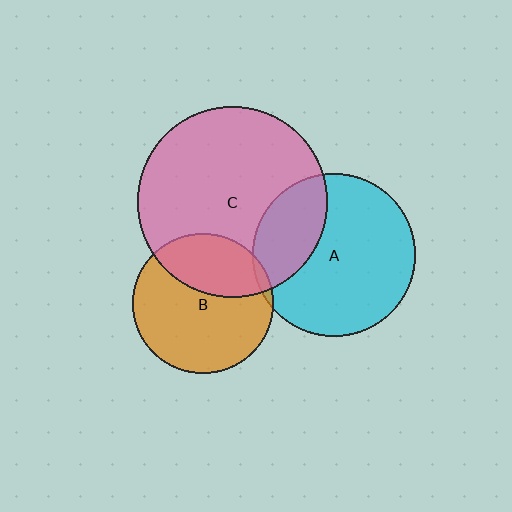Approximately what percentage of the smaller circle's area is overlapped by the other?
Approximately 5%.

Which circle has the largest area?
Circle C (pink).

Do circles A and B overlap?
Yes.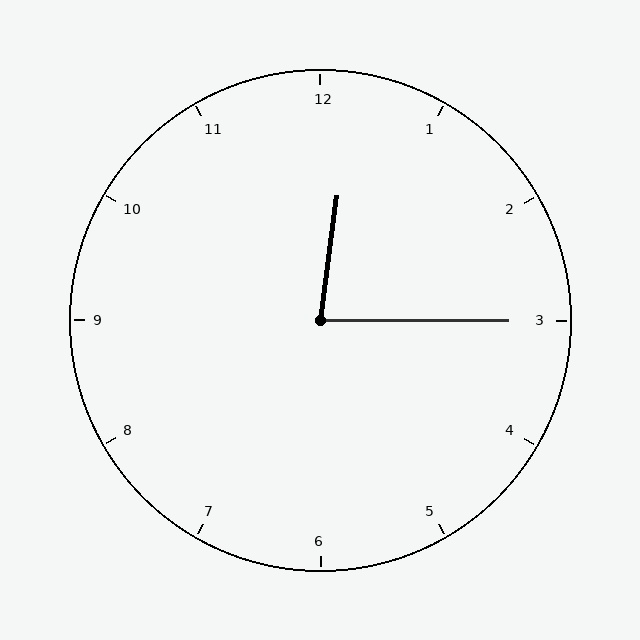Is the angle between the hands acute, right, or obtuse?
It is acute.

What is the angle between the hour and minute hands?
Approximately 82 degrees.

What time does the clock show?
12:15.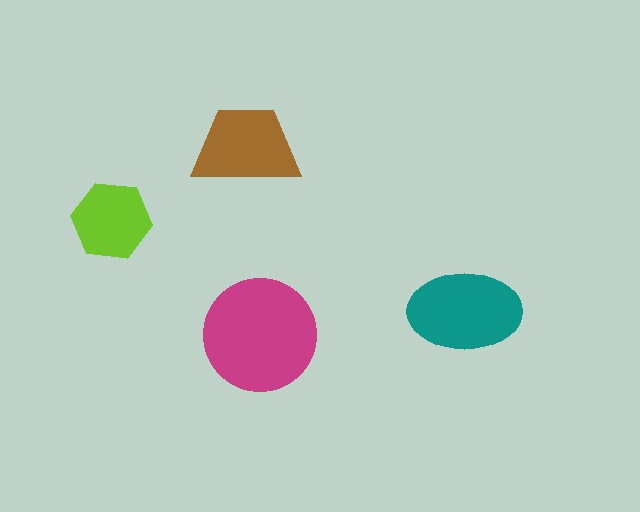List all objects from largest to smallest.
The magenta circle, the teal ellipse, the brown trapezoid, the lime hexagon.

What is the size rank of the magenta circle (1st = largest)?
1st.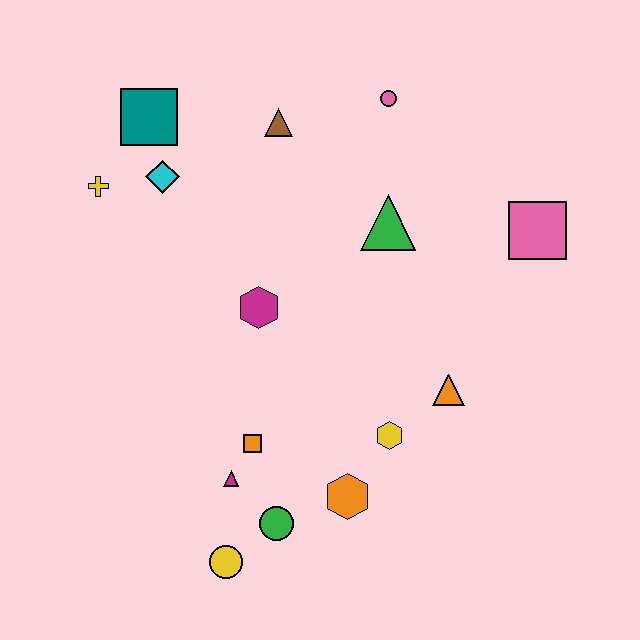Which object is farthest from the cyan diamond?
The yellow circle is farthest from the cyan diamond.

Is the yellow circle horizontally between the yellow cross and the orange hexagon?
Yes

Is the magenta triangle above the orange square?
No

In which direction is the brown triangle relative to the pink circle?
The brown triangle is to the left of the pink circle.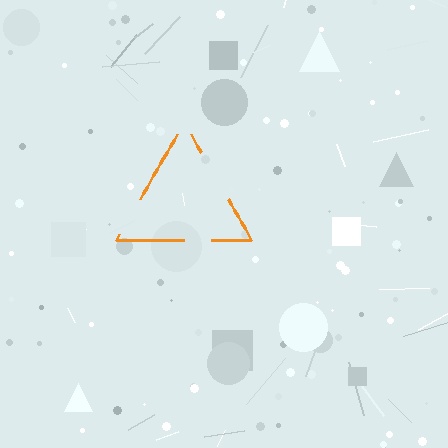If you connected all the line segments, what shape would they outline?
They would outline a triangle.